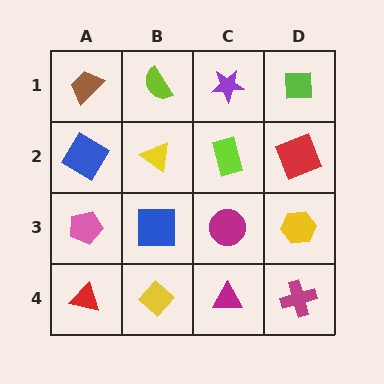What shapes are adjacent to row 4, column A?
A pink pentagon (row 3, column A), a yellow diamond (row 4, column B).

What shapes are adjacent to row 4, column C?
A magenta circle (row 3, column C), a yellow diamond (row 4, column B), a magenta cross (row 4, column D).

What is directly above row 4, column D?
A yellow hexagon.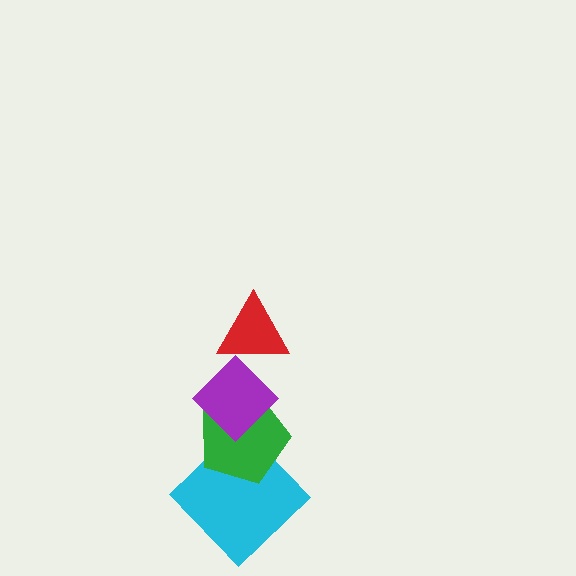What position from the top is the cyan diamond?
The cyan diamond is 4th from the top.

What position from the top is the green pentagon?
The green pentagon is 3rd from the top.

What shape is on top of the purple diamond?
The red triangle is on top of the purple diamond.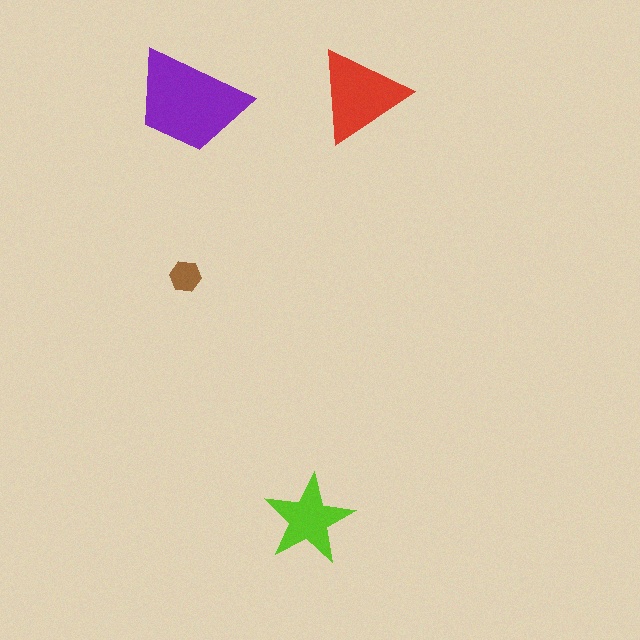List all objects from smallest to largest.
The brown hexagon, the lime star, the red triangle, the purple trapezoid.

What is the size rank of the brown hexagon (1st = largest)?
4th.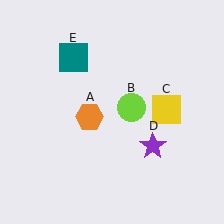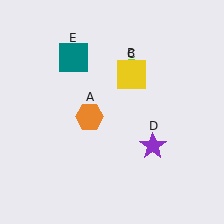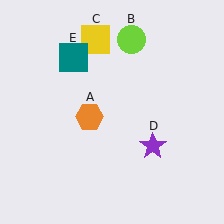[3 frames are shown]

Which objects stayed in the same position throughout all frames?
Orange hexagon (object A) and purple star (object D) and teal square (object E) remained stationary.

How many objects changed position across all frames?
2 objects changed position: lime circle (object B), yellow square (object C).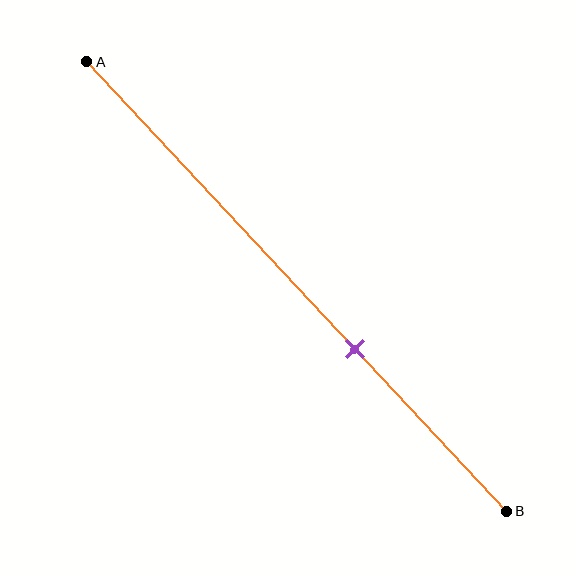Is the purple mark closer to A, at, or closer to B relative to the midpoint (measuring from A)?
The purple mark is closer to point B than the midpoint of segment AB.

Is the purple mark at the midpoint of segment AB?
No, the mark is at about 65% from A, not at the 50% midpoint.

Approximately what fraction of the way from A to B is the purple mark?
The purple mark is approximately 65% of the way from A to B.